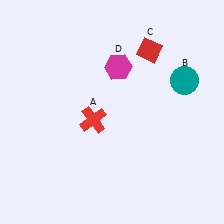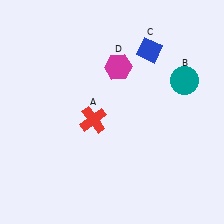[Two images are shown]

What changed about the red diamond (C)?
In Image 1, C is red. In Image 2, it changed to blue.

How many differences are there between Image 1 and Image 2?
There is 1 difference between the two images.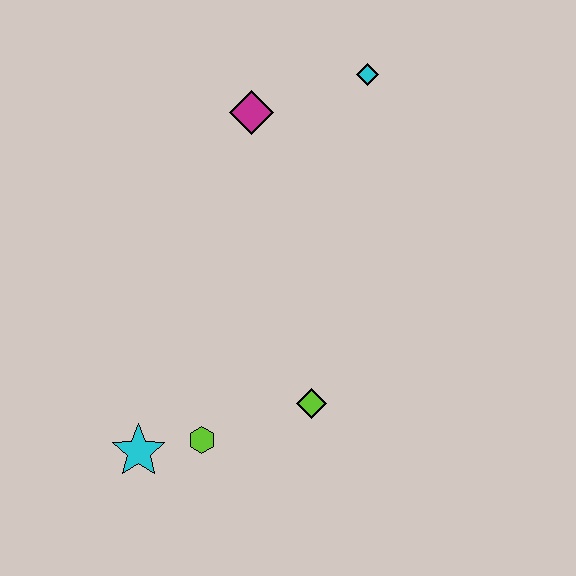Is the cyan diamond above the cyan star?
Yes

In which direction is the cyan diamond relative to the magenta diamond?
The cyan diamond is to the right of the magenta diamond.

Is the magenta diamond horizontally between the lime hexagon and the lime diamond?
Yes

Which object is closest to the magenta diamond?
The cyan diamond is closest to the magenta diamond.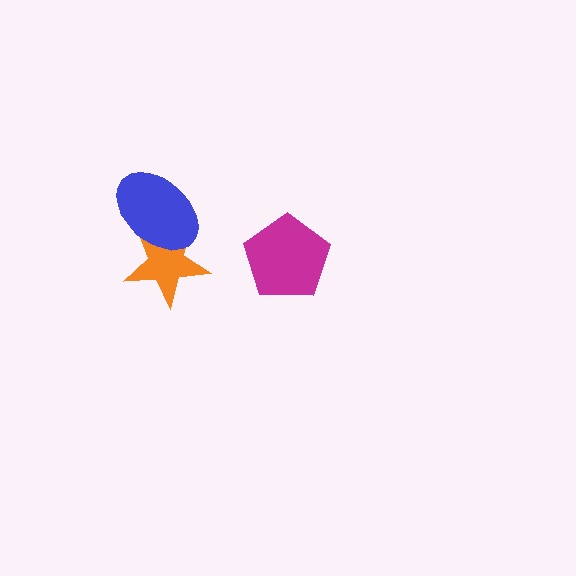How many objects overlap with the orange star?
1 object overlaps with the orange star.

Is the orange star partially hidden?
Yes, it is partially covered by another shape.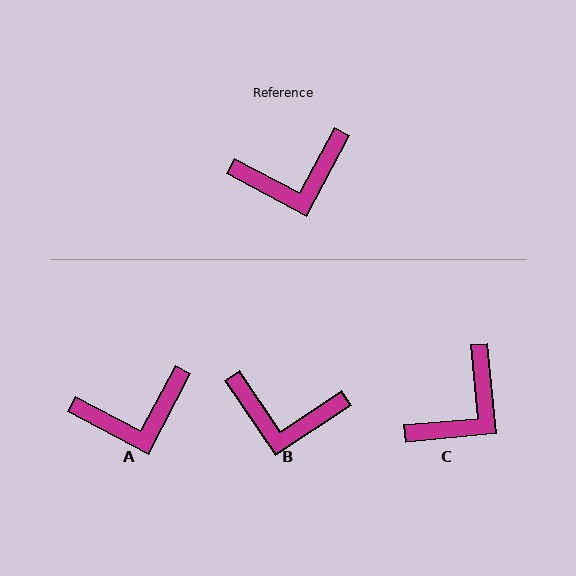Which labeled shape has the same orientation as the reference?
A.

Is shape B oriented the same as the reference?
No, it is off by about 28 degrees.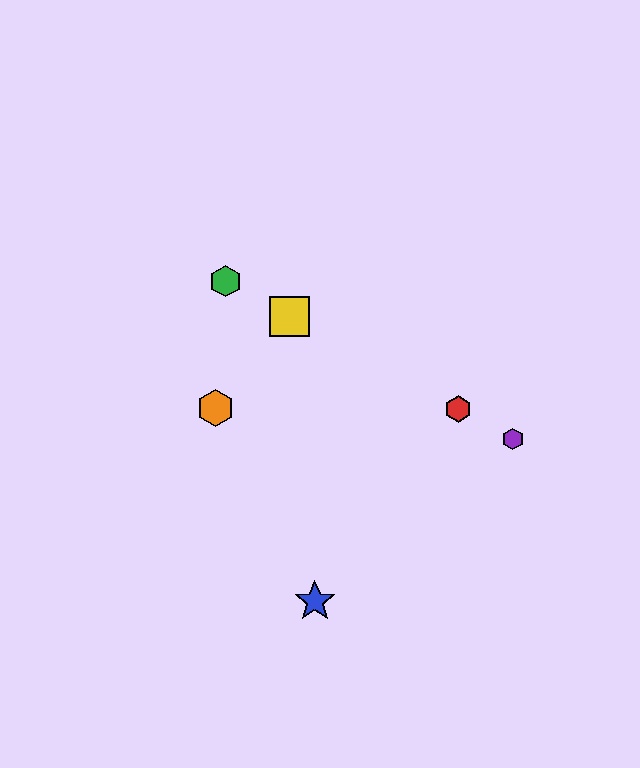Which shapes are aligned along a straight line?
The red hexagon, the green hexagon, the yellow square, the purple hexagon are aligned along a straight line.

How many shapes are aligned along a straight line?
4 shapes (the red hexagon, the green hexagon, the yellow square, the purple hexagon) are aligned along a straight line.